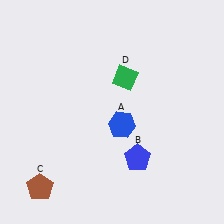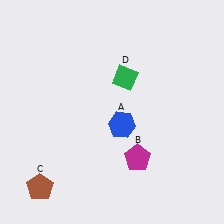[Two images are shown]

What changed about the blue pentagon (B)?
In Image 1, B is blue. In Image 2, it changed to magenta.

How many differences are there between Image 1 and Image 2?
There is 1 difference between the two images.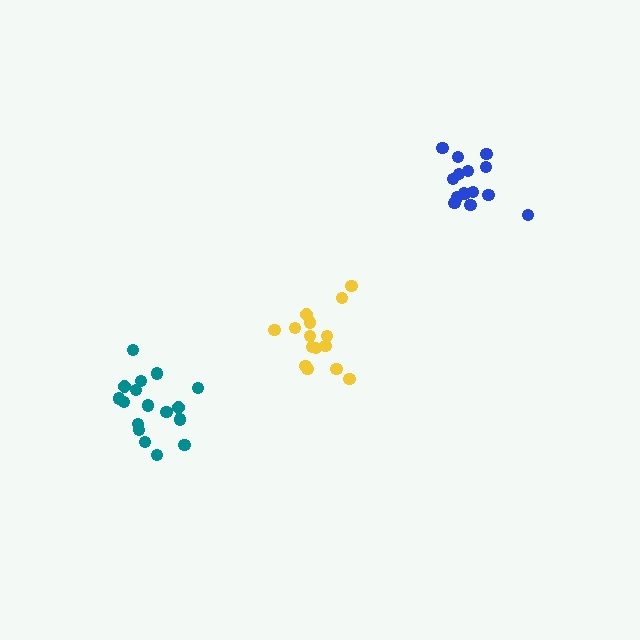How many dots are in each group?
Group 1: 15 dots, Group 2: 15 dots, Group 3: 17 dots (47 total).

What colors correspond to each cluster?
The clusters are colored: yellow, blue, teal.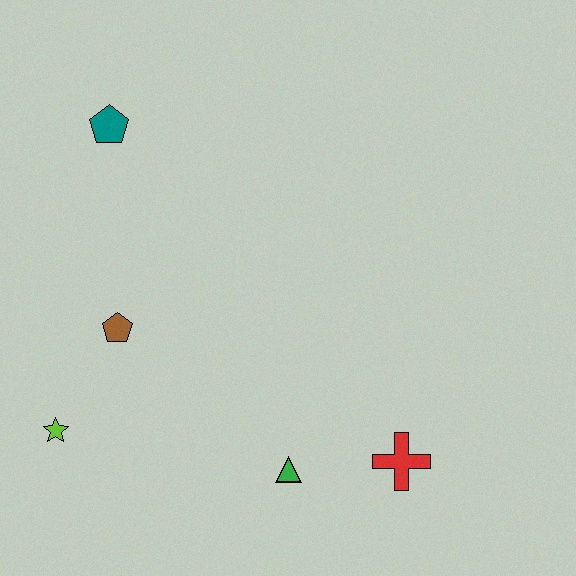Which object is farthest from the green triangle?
The teal pentagon is farthest from the green triangle.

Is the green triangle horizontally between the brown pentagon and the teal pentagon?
No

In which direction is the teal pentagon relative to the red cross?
The teal pentagon is above the red cross.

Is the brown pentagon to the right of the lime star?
Yes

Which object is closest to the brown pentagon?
The lime star is closest to the brown pentagon.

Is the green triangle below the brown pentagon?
Yes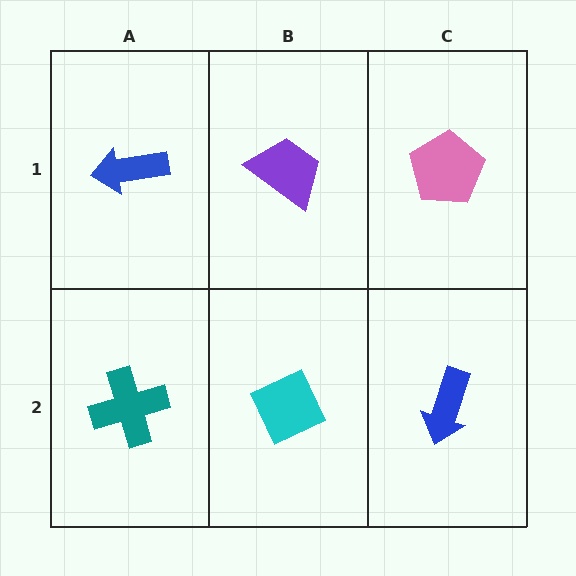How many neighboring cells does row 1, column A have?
2.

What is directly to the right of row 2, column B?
A blue arrow.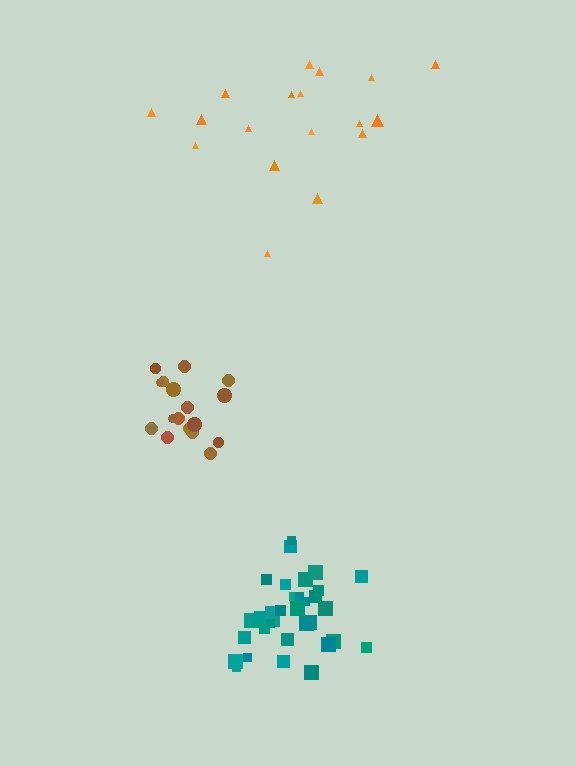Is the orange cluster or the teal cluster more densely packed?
Teal.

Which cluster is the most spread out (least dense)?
Orange.